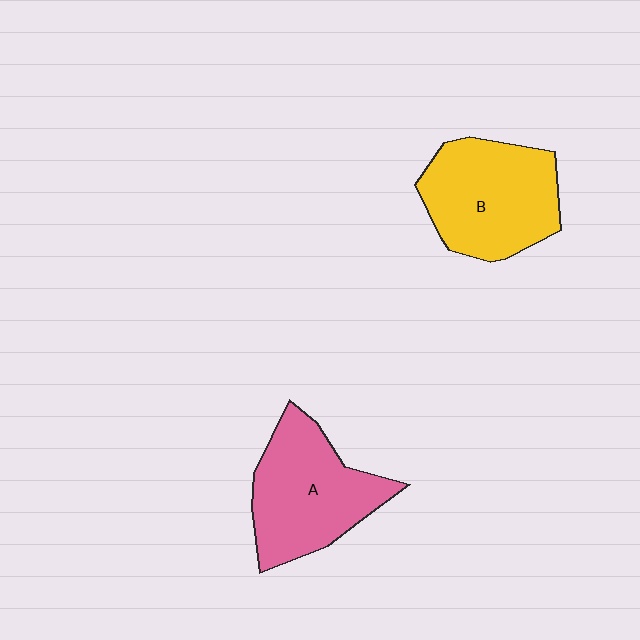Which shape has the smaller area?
Shape A (pink).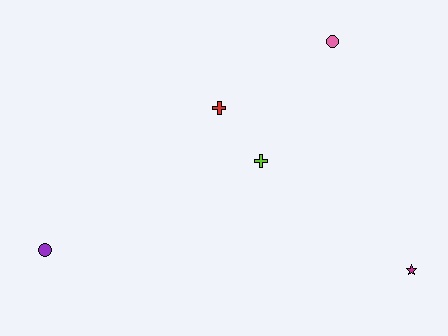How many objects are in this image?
There are 5 objects.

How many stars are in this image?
There is 1 star.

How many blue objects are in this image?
There are no blue objects.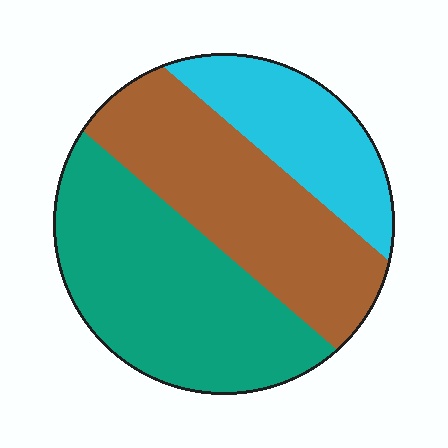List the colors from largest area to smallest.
From largest to smallest: teal, brown, cyan.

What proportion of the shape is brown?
Brown takes up about three eighths (3/8) of the shape.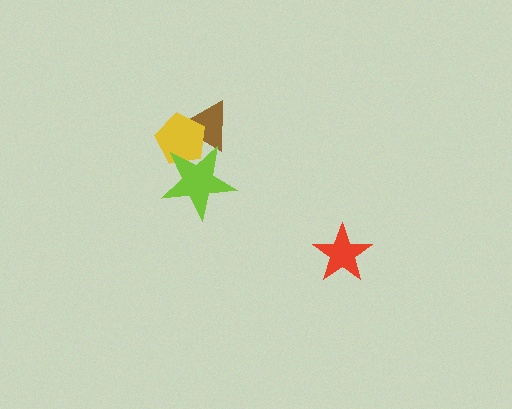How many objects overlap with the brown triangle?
2 objects overlap with the brown triangle.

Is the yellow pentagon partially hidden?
Yes, it is partially covered by another shape.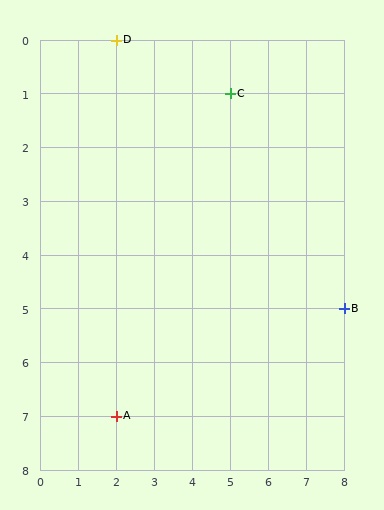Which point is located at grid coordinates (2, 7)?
Point A is at (2, 7).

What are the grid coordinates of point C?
Point C is at grid coordinates (5, 1).